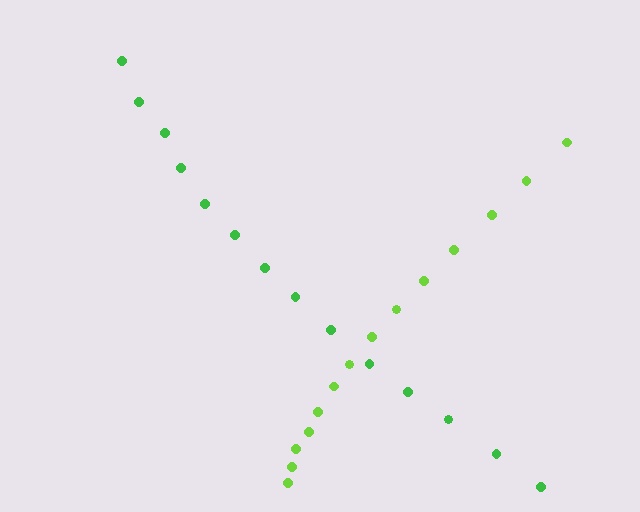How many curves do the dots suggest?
There are 2 distinct paths.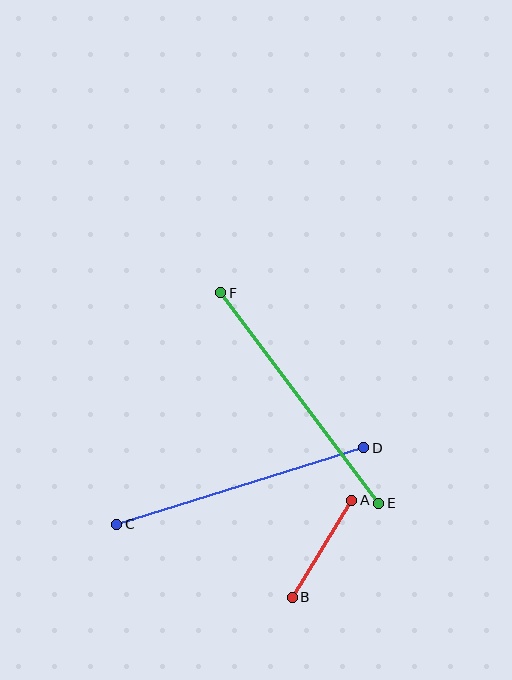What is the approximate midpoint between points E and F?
The midpoint is at approximately (300, 398) pixels.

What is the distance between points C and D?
The distance is approximately 259 pixels.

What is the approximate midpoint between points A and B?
The midpoint is at approximately (322, 549) pixels.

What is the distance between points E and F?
The distance is approximately 263 pixels.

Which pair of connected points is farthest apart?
Points E and F are farthest apart.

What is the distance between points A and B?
The distance is approximately 114 pixels.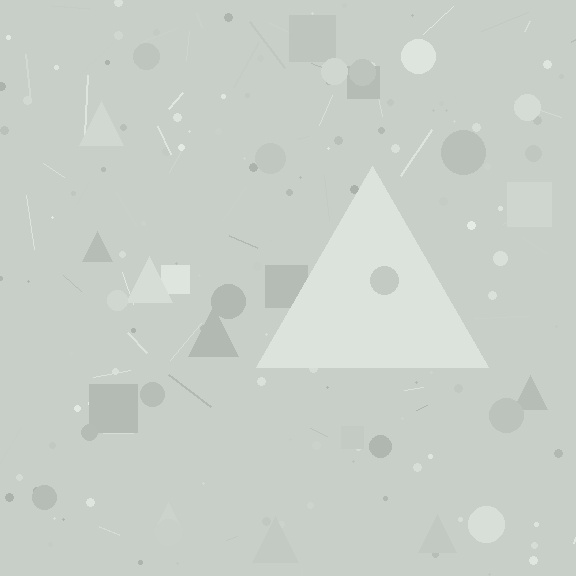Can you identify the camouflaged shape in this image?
The camouflaged shape is a triangle.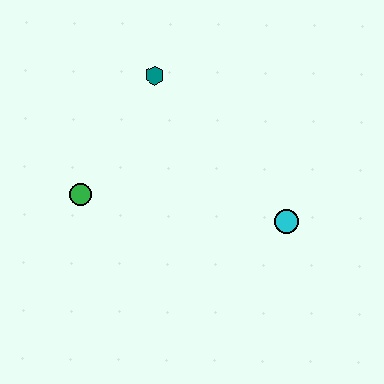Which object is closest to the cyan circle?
The teal hexagon is closest to the cyan circle.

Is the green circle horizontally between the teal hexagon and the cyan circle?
No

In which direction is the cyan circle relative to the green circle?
The cyan circle is to the right of the green circle.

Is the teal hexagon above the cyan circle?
Yes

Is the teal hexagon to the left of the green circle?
No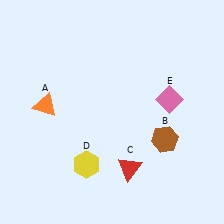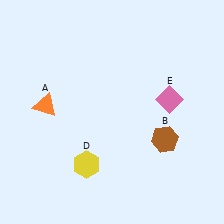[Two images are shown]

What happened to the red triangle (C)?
The red triangle (C) was removed in Image 2. It was in the bottom-right area of Image 1.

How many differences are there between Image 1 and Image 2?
There is 1 difference between the two images.